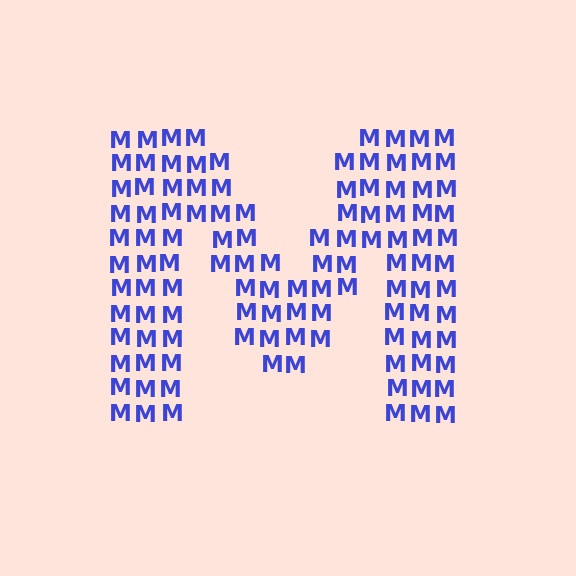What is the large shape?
The large shape is the letter M.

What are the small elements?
The small elements are letter M's.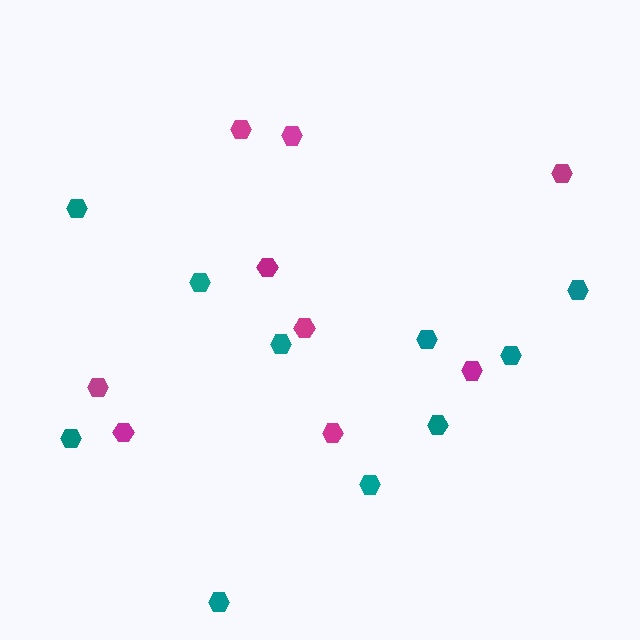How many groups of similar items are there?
There are 2 groups: one group of magenta hexagons (9) and one group of teal hexagons (10).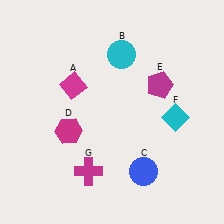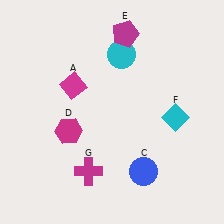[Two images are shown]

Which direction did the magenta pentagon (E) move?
The magenta pentagon (E) moved up.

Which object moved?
The magenta pentagon (E) moved up.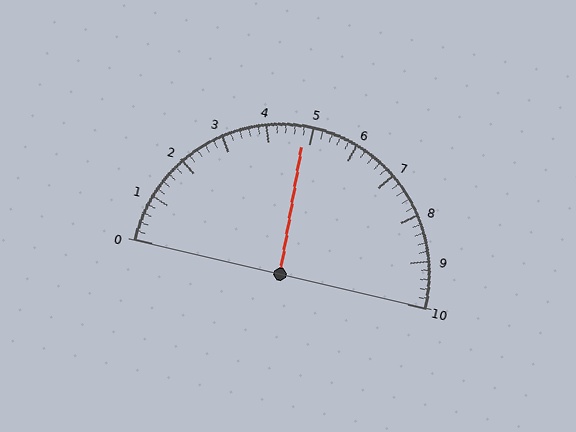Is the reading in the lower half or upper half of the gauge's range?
The reading is in the lower half of the range (0 to 10).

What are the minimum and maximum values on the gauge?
The gauge ranges from 0 to 10.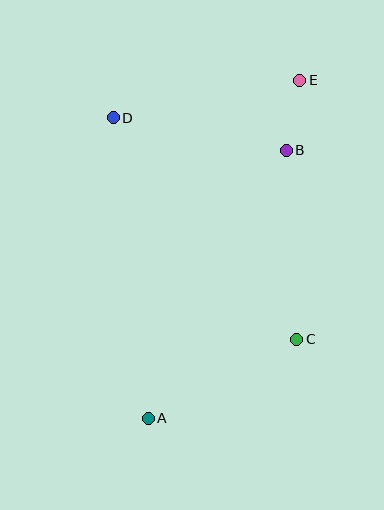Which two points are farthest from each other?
Points A and E are farthest from each other.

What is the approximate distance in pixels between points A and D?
The distance between A and D is approximately 303 pixels.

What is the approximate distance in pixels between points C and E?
The distance between C and E is approximately 259 pixels.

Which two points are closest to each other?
Points B and E are closest to each other.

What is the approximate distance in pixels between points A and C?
The distance between A and C is approximately 168 pixels.